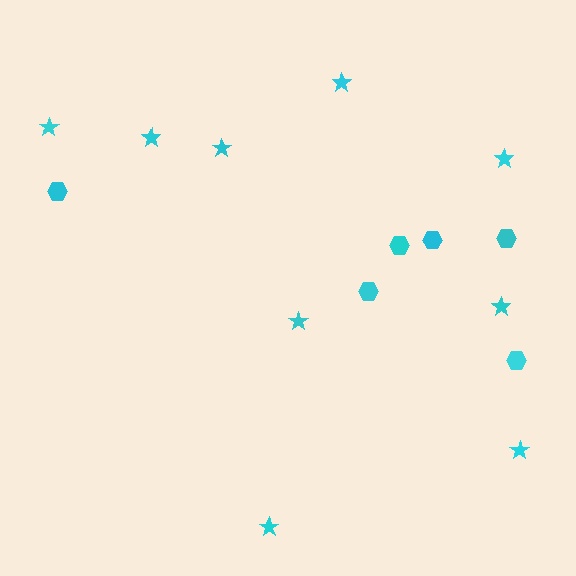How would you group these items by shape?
There are 2 groups: one group of hexagons (6) and one group of stars (9).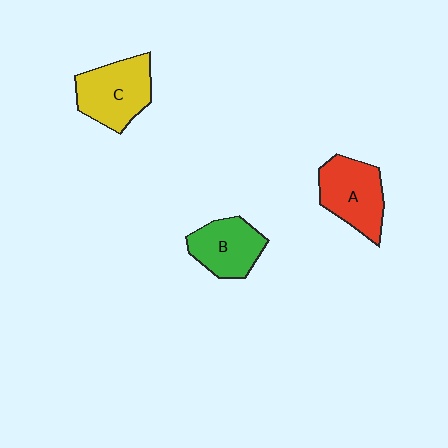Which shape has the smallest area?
Shape B (green).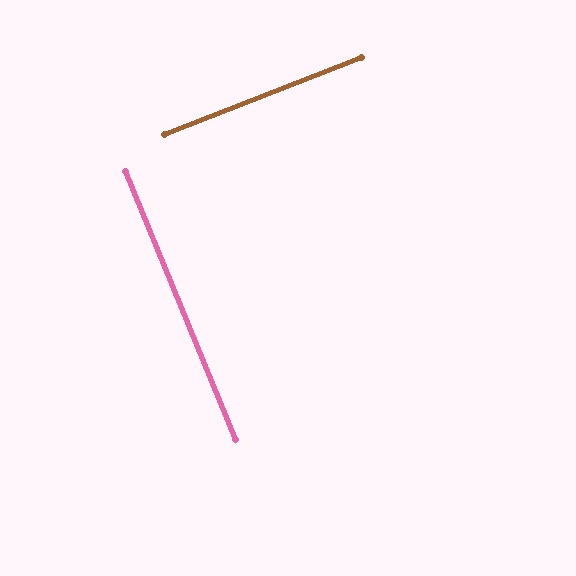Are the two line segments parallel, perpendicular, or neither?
Perpendicular — they meet at approximately 89°.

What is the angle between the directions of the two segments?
Approximately 89 degrees.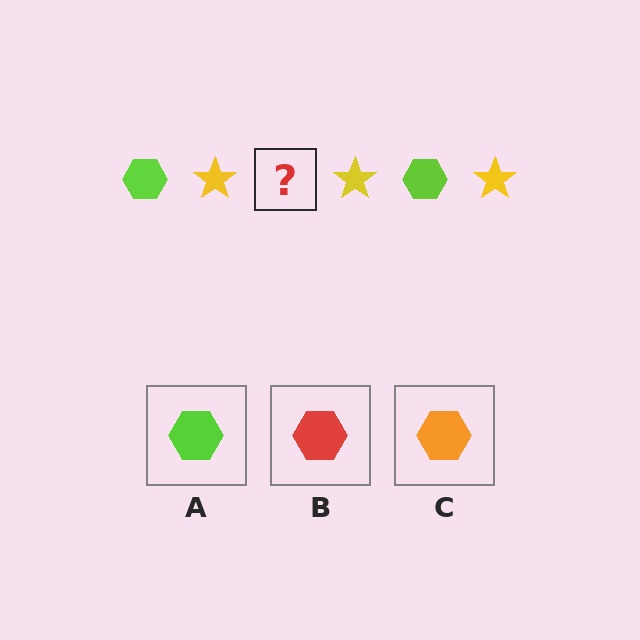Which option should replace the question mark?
Option A.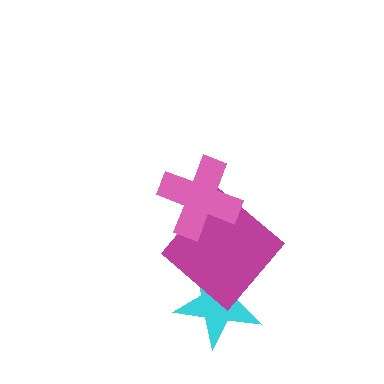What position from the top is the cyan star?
The cyan star is 3rd from the top.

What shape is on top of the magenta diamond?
The pink cross is on top of the magenta diamond.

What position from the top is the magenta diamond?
The magenta diamond is 2nd from the top.